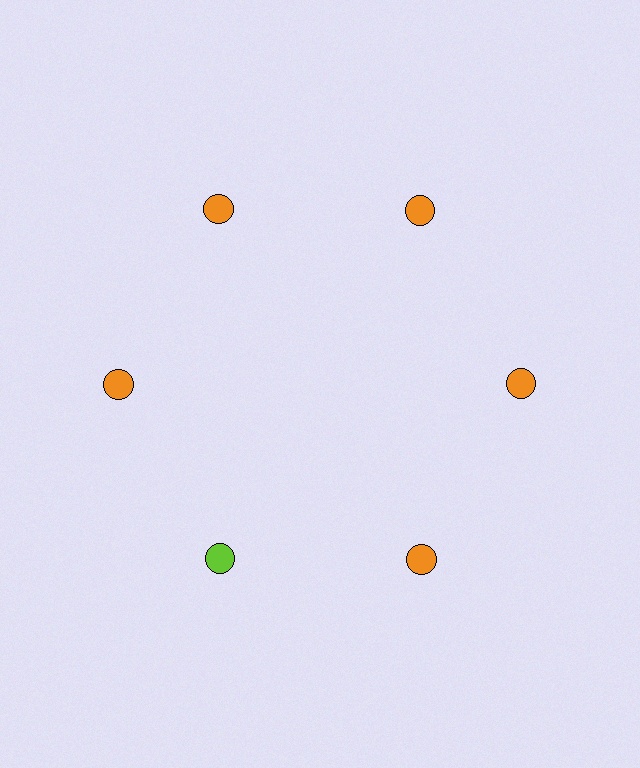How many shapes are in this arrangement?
There are 6 shapes arranged in a ring pattern.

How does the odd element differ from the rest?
It has a different color: lime instead of orange.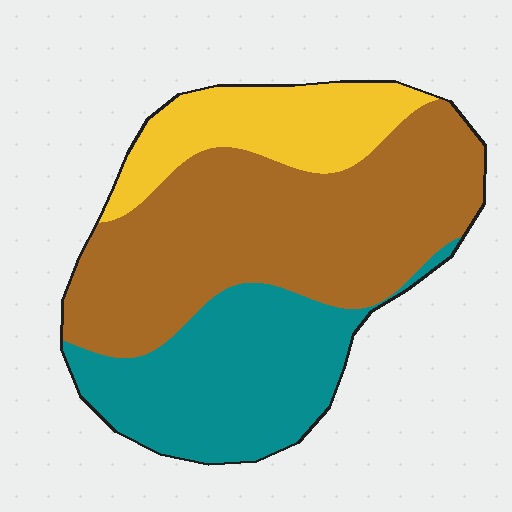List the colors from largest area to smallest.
From largest to smallest: brown, teal, yellow.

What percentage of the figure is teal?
Teal covers about 30% of the figure.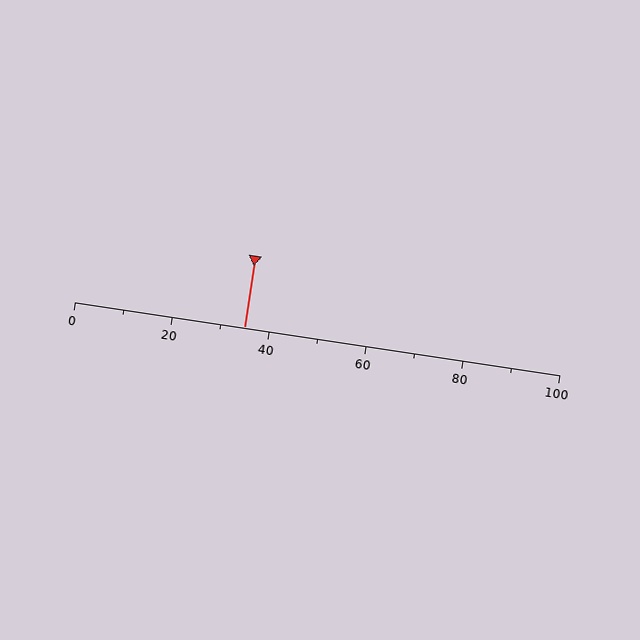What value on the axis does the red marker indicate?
The marker indicates approximately 35.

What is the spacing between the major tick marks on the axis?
The major ticks are spaced 20 apart.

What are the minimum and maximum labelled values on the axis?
The axis runs from 0 to 100.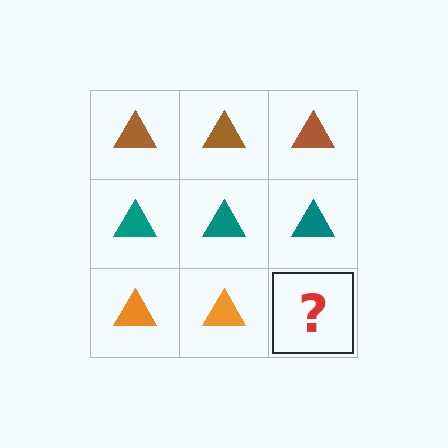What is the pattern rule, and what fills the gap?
The rule is that each row has a consistent color. The gap should be filled with an orange triangle.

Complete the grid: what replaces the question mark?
The question mark should be replaced with an orange triangle.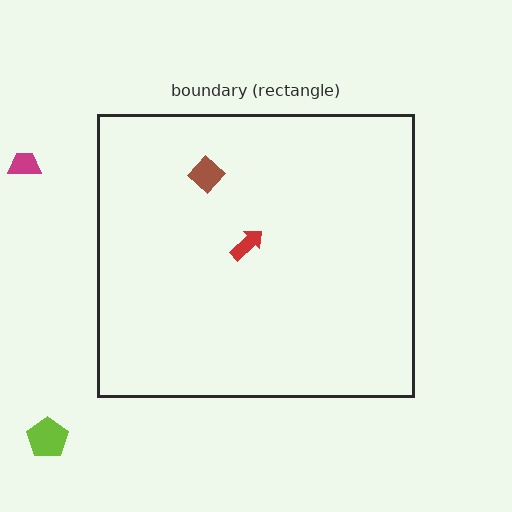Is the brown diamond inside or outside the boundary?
Inside.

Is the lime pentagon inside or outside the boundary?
Outside.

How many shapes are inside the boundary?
2 inside, 2 outside.